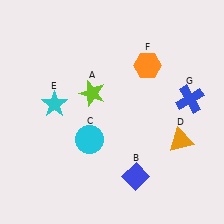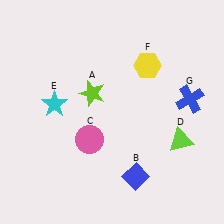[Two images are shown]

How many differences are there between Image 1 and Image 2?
There are 3 differences between the two images.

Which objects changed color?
C changed from cyan to pink. D changed from orange to lime. F changed from orange to yellow.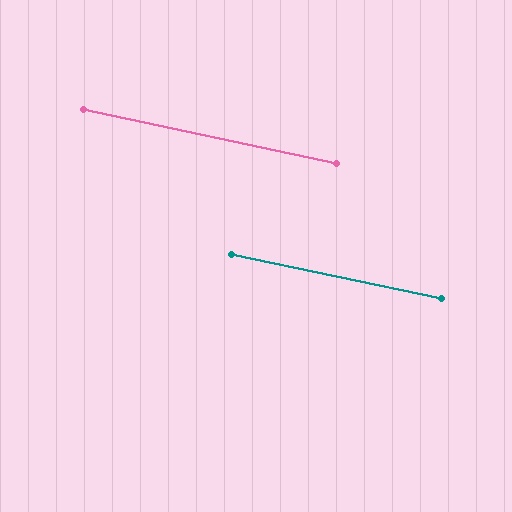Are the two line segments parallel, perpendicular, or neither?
Parallel — their directions differ by only 0.3°.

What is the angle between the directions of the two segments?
Approximately 0 degrees.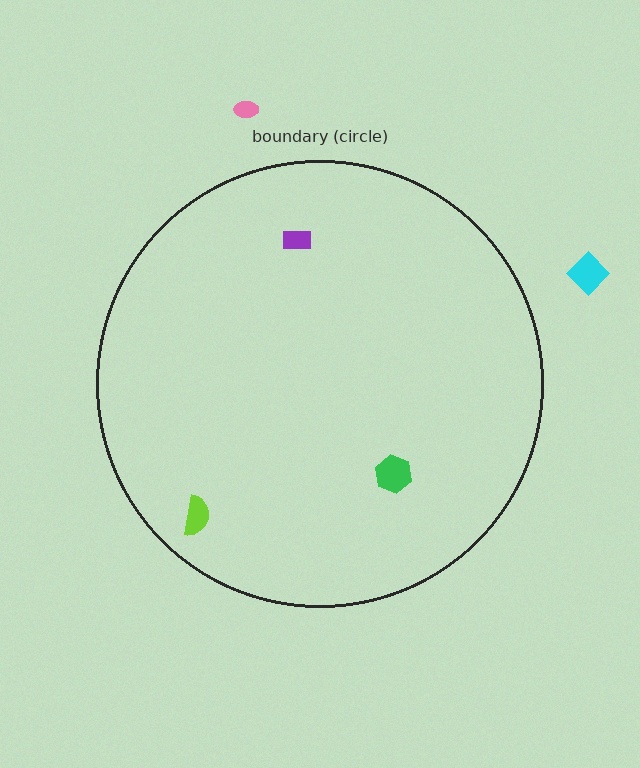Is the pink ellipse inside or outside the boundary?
Outside.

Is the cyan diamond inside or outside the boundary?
Outside.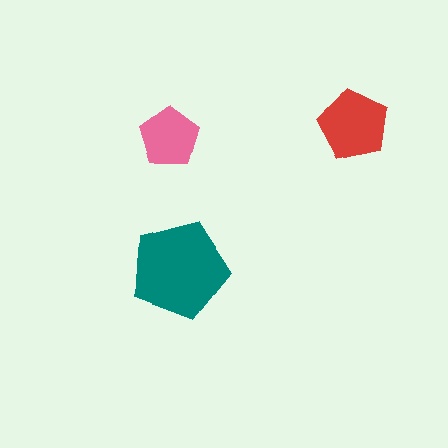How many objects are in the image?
There are 3 objects in the image.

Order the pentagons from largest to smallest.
the teal one, the red one, the pink one.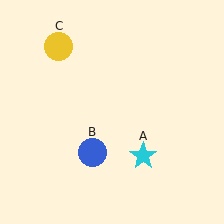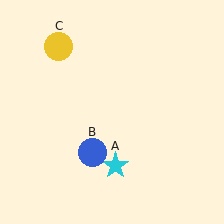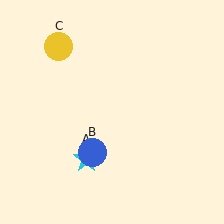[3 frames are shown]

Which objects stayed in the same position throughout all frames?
Blue circle (object B) and yellow circle (object C) remained stationary.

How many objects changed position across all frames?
1 object changed position: cyan star (object A).